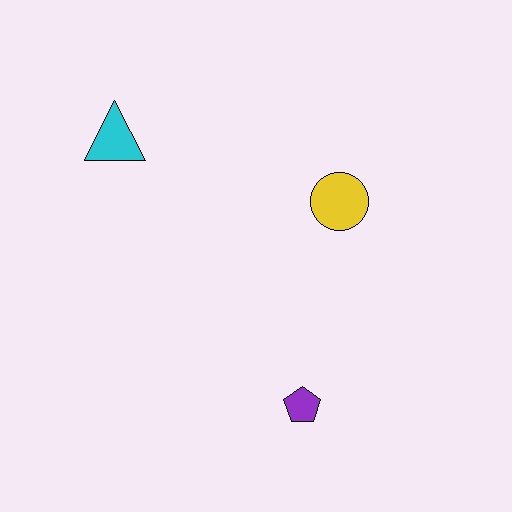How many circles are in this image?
There is 1 circle.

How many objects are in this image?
There are 3 objects.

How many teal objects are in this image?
There are no teal objects.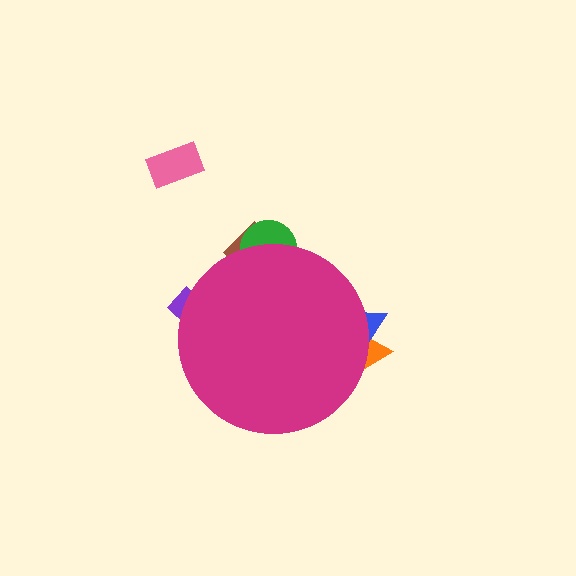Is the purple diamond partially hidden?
Yes, the purple diamond is partially hidden behind the magenta circle.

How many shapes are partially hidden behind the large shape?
5 shapes are partially hidden.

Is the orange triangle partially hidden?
Yes, the orange triangle is partially hidden behind the magenta circle.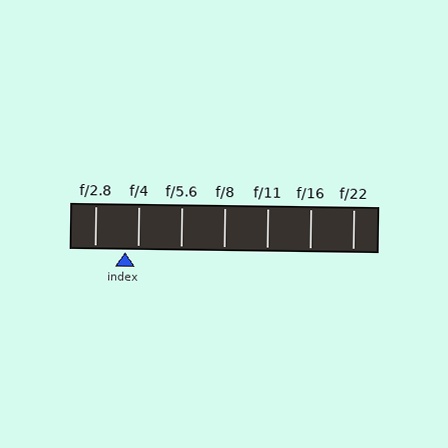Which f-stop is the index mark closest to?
The index mark is closest to f/4.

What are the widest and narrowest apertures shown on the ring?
The widest aperture shown is f/2.8 and the narrowest is f/22.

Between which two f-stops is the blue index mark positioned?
The index mark is between f/2.8 and f/4.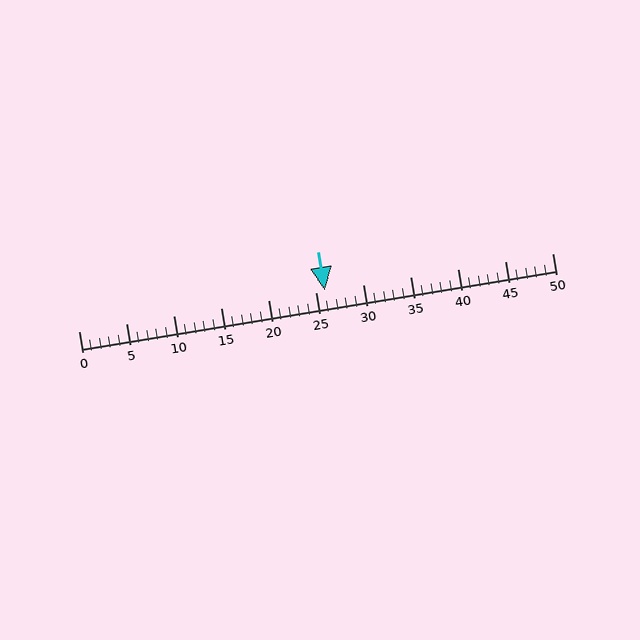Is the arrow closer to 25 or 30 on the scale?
The arrow is closer to 25.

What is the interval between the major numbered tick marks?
The major tick marks are spaced 5 units apart.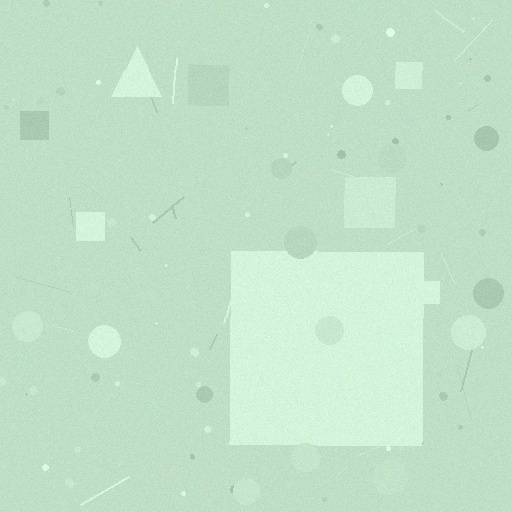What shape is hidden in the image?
A square is hidden in the image.